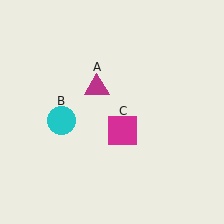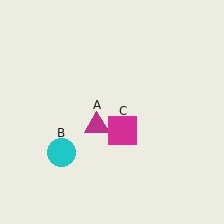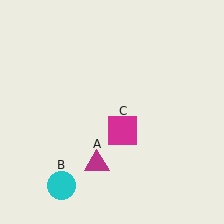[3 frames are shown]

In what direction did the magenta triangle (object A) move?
The magenta triangle (object A) moved down.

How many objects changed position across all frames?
2 objects changed position: magenta triangle (object A), cyan circle (object B).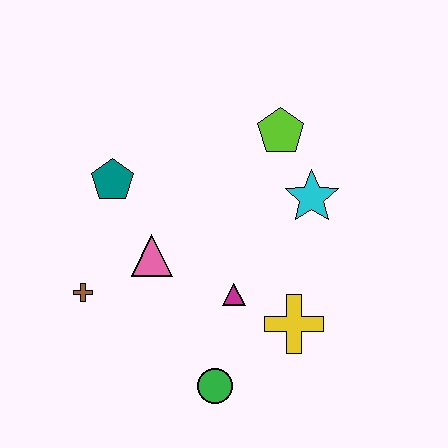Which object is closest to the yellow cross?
The magenta triangle is closest to the yellow cross.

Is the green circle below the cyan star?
Yes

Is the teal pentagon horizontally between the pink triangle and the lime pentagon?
No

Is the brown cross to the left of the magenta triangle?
Yes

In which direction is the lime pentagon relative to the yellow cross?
The lime pentagon is above the yellow cross.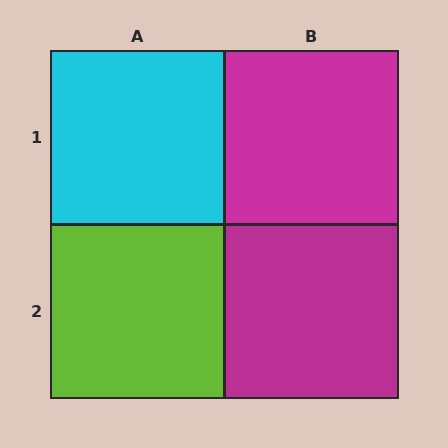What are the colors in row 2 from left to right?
Lime, magenta.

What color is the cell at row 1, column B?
Magenta.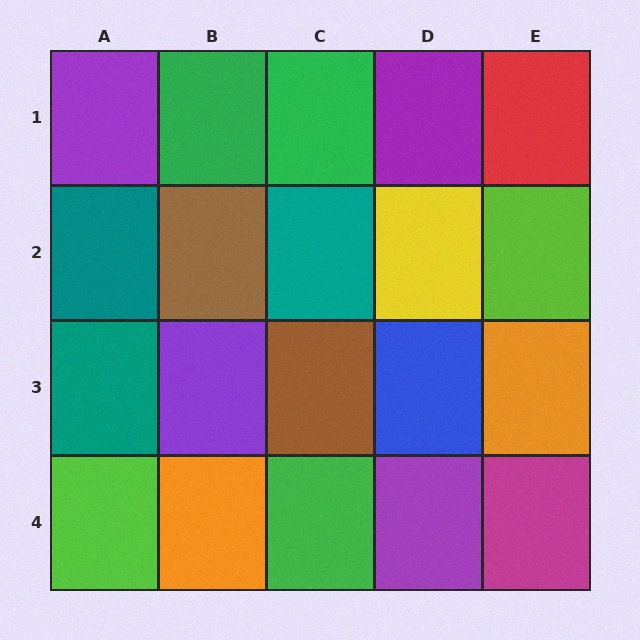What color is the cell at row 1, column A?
Purple.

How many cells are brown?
2 cells are brown.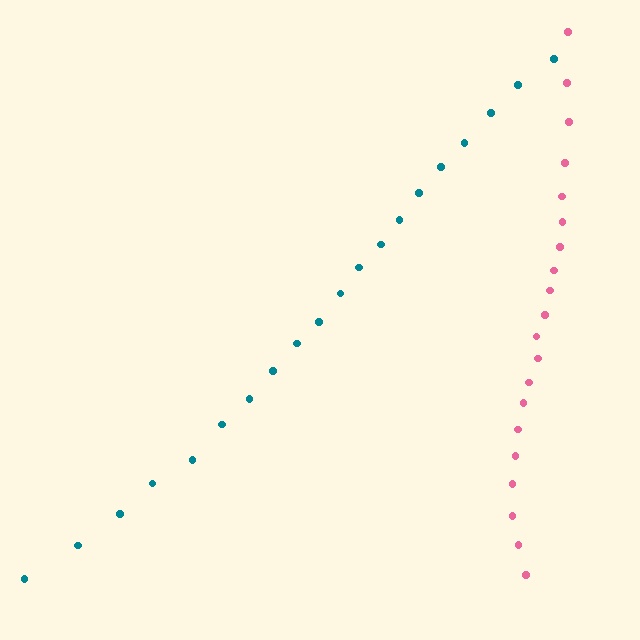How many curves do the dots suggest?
There are 2 distinct paths.